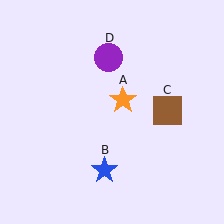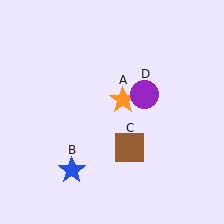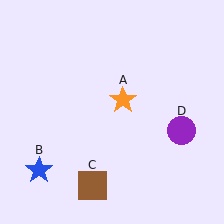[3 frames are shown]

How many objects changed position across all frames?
3 objects changed position: blue star (object B), brown square (object C), purple circle (object D).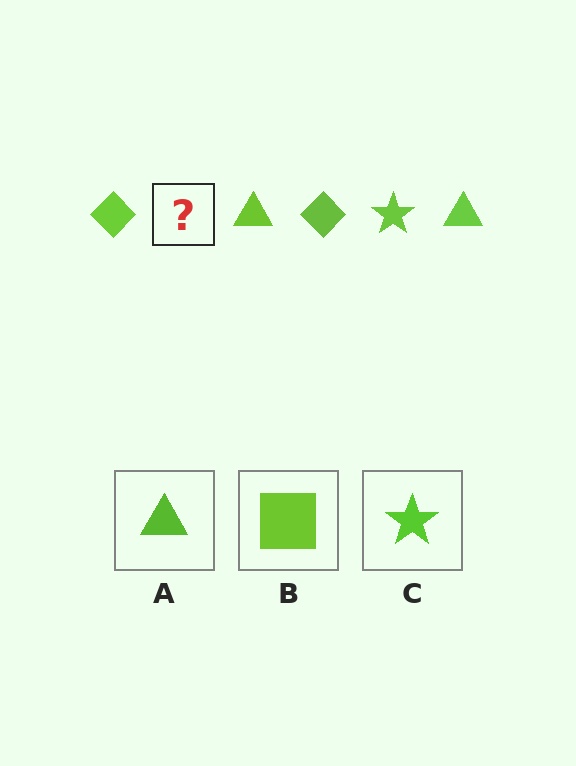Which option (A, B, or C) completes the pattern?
C.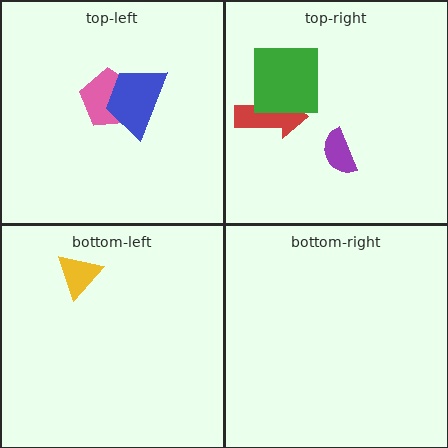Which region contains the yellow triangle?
The bottom-left region.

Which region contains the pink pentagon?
The top-left region.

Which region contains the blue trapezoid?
The top-left region.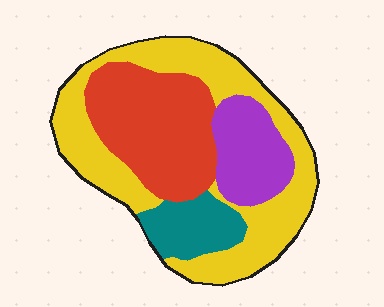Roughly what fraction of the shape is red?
Red takes up about one third (1/3) of the shape.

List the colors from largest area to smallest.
From largest to smallest: yellow, red, purple, teal.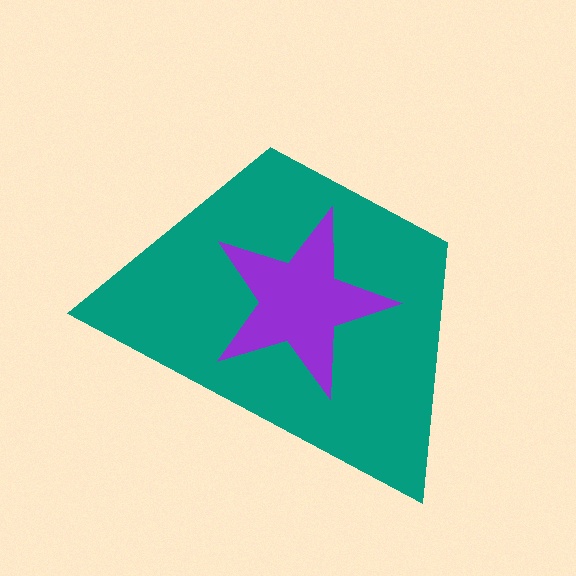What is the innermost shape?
The purple star.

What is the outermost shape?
The teal trapezoid.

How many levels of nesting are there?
2.